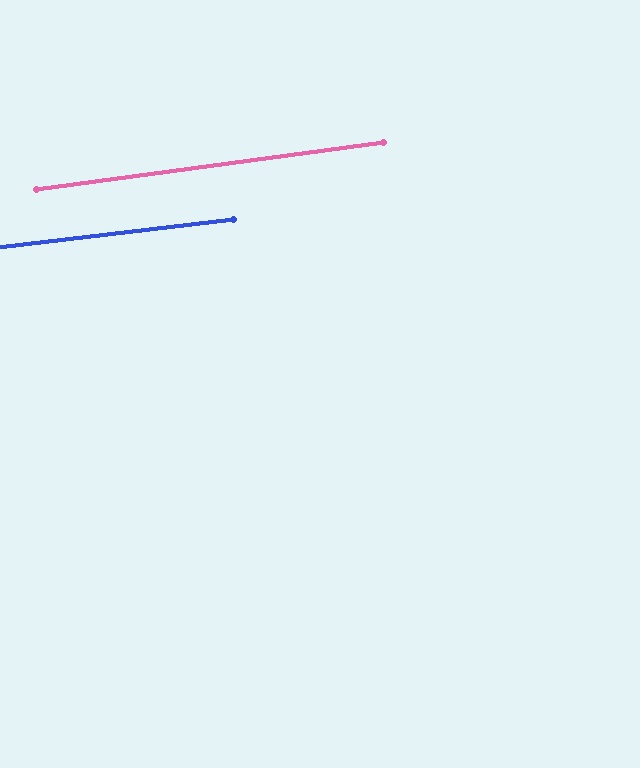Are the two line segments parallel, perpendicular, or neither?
Parallel — their directions differ by only 0.9°.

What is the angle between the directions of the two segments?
Approximately 1 degree.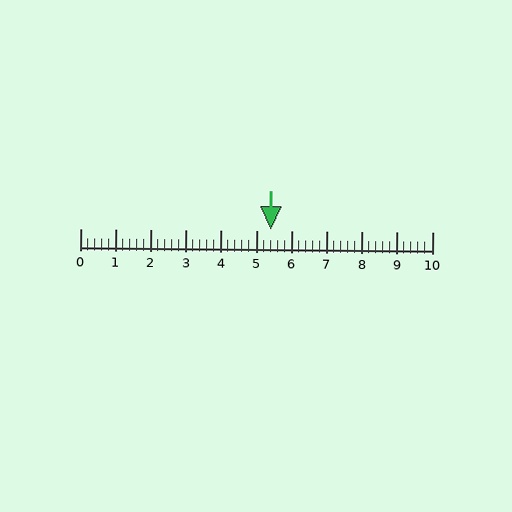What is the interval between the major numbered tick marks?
The major tick marks are spaced 1 units apart.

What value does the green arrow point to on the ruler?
The green arrow points to approximately 5.4.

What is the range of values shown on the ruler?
The ruler shows values from 0 to 10.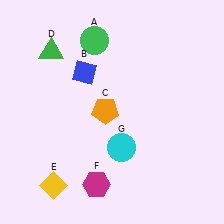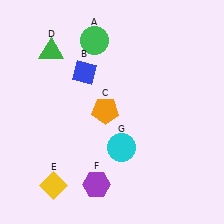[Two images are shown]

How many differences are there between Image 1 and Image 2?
There is 1 difference between the two images.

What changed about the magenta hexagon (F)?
In Image 1, F is magenta. In Image 2, it changed to purple.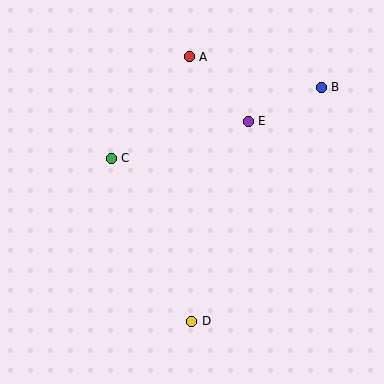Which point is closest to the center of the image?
Point C at (111, 158) is closest to the center.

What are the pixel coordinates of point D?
Point D is at (192, 321).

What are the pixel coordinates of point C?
Point C is at (111, 158).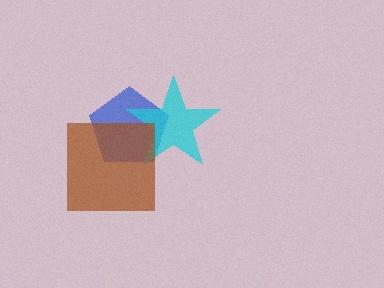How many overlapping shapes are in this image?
There are 3 overlapping shapes in the image.